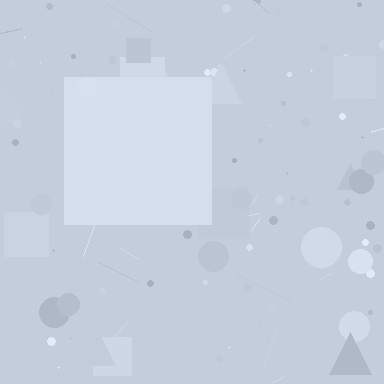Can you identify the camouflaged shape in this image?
The camouflaged shape is a square.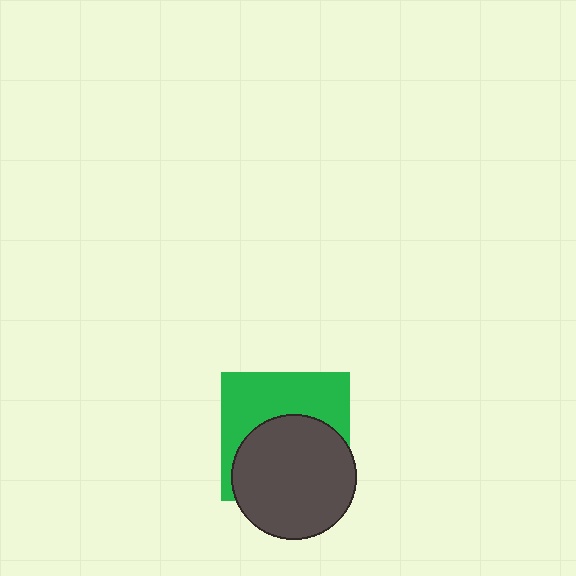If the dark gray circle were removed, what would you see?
You would see the complete green square.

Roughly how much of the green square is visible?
About half of it is visible (roughly 46%).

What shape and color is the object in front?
The object in front is a dark gray circle.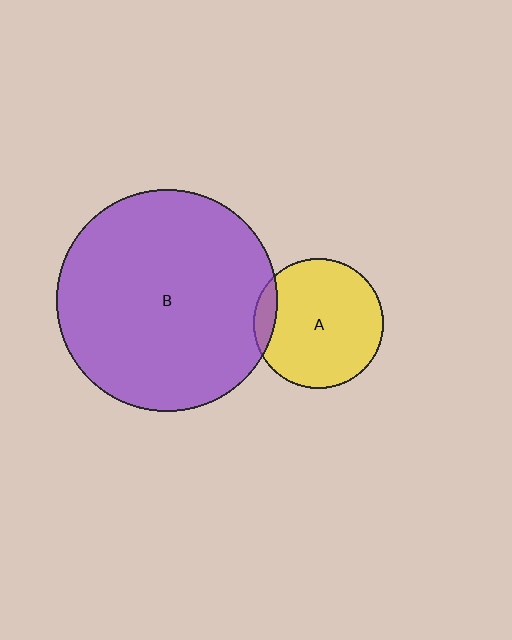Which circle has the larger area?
Circle B (purple).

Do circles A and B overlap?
Yes.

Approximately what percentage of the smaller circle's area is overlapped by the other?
Approximately 10%.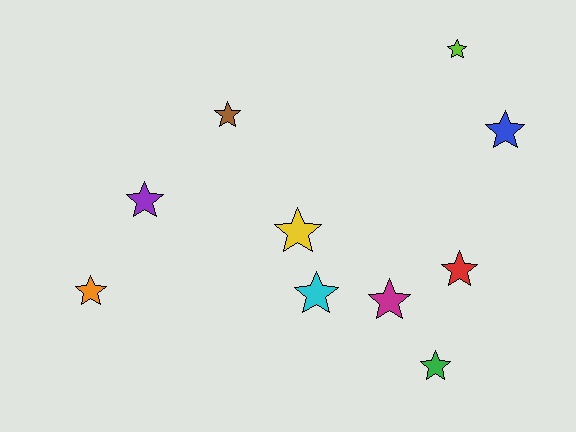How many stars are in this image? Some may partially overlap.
There are 10 stars.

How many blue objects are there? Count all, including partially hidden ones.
There is 1 blue object.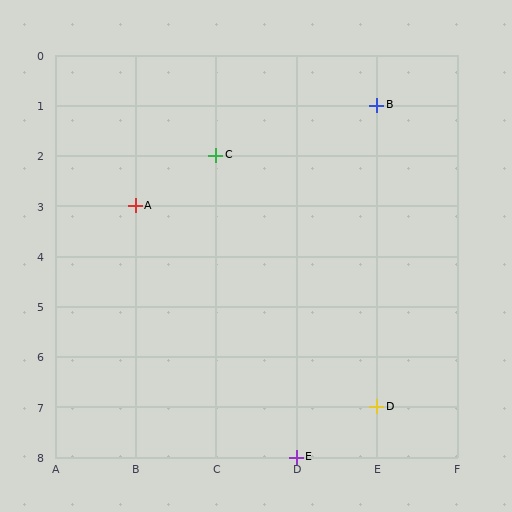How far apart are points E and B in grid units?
Points E and B are 1 column and 7 rows apart (about 7.1 grid units diagonally).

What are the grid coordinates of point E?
Point E is at grid coordinates (D, 8).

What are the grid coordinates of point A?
Point A is at grid coordinates (B, 3).